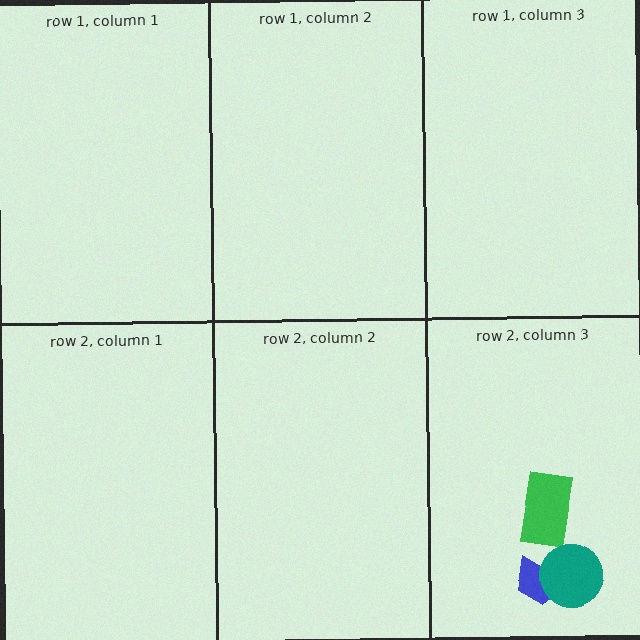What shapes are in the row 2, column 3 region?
The blue trapezoid, the green rectangle, the teal circle.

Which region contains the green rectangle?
The row 2, column 3 region.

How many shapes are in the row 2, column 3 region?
3.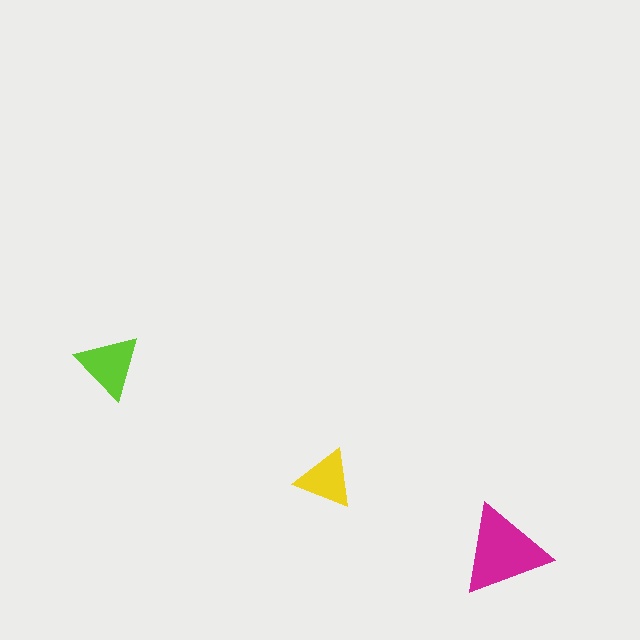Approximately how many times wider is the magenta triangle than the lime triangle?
About 1.5 times wider.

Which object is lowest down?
The magenta triangle is bottommost.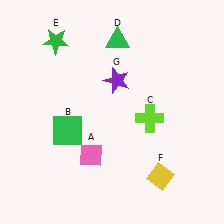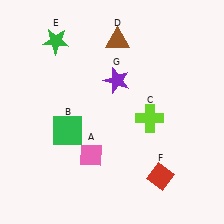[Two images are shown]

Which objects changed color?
D changed from green to brown. F changed from yellow to red.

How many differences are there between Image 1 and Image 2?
There are 2 differences between the two images.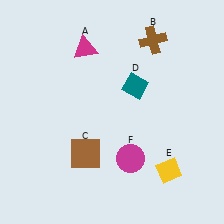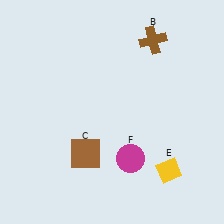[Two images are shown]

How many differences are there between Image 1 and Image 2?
There are 2 differences between the two images.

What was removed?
The teal diamond (D), the magenta triangle (A) were removed in Image 2.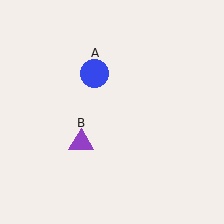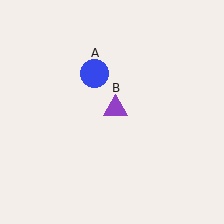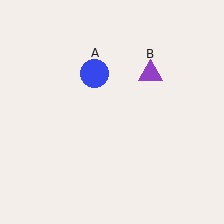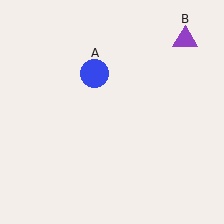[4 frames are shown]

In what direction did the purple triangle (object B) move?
The purple triangle (object B) moved up and to the right.